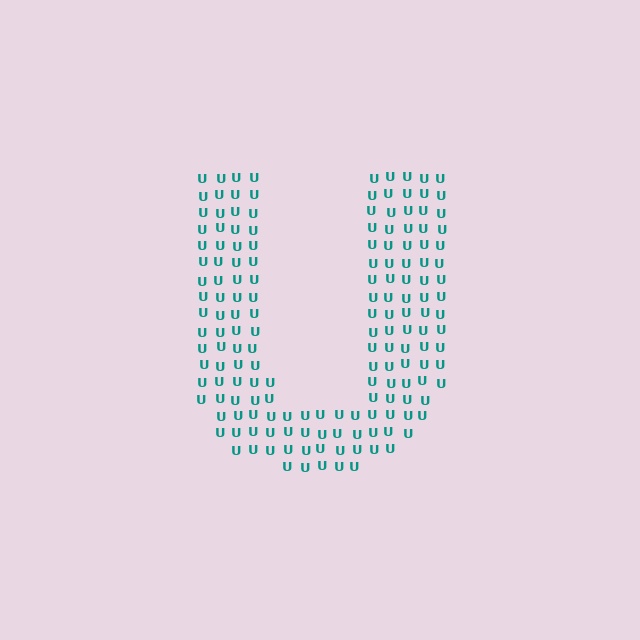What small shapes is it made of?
It is made of small letter U's.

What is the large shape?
The large shape is the letter U.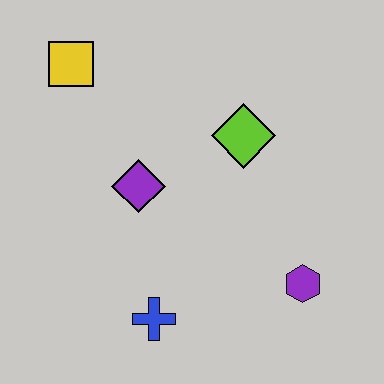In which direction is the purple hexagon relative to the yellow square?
The purple hexagon is to the right of the yellow square.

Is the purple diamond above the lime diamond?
No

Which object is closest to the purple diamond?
The lime diamond is closest to the purple diamond.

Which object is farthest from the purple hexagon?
The yellow square is farthest from the purple hexagon.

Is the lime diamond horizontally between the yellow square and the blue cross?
No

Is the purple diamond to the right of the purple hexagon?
No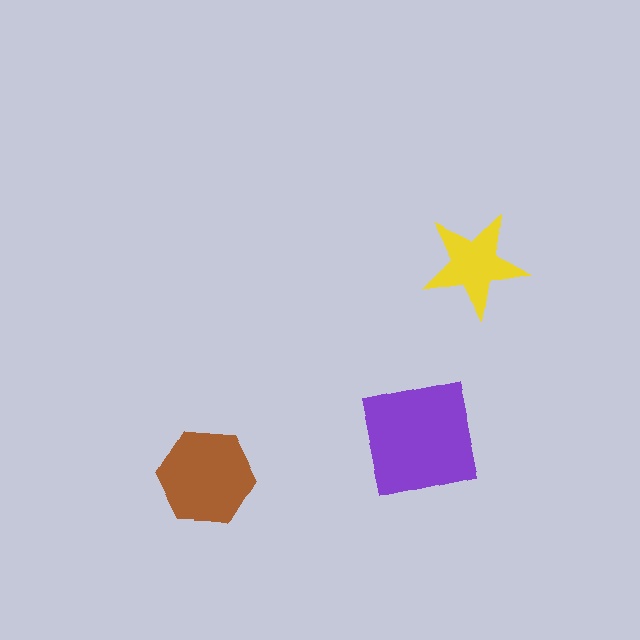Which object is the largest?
The purple square.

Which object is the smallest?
The yellow star.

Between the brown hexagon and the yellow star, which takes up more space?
The brown hexagon.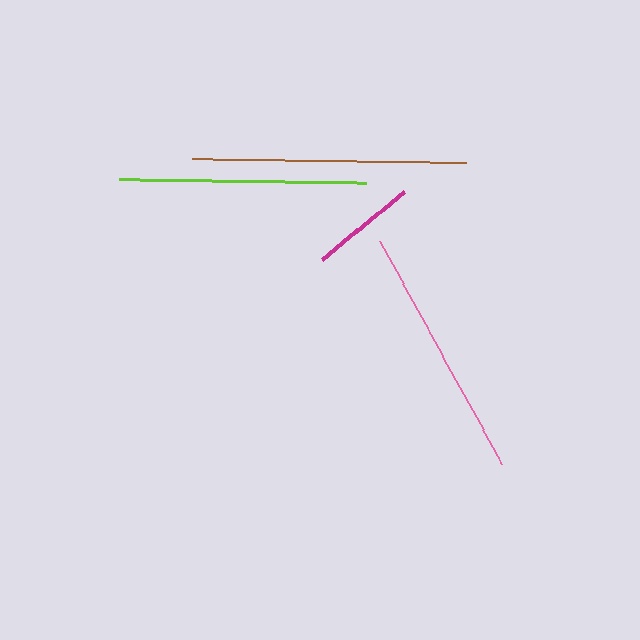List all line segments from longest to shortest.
From longest to shortest: brown, pink, lime, magenta.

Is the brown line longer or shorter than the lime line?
The brown line is longer than the lime line.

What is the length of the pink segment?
The pink segment is approximately 253 pixels long.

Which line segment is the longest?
The brown line is the longest at approximately 273 pixels.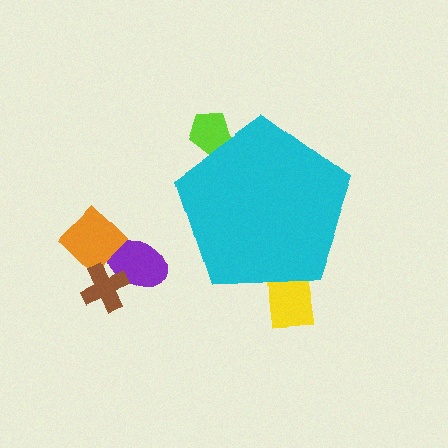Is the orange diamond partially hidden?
No, the orange diamond is fully visible.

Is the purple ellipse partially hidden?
No, the purple ellipse is fully visible.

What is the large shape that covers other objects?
A cyan pentagon.